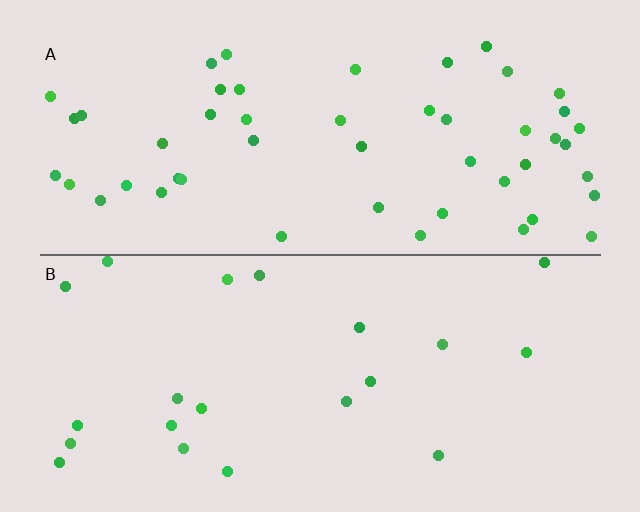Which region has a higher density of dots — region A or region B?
A (the top).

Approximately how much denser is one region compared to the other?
Approximately 2.3× — region A over region B.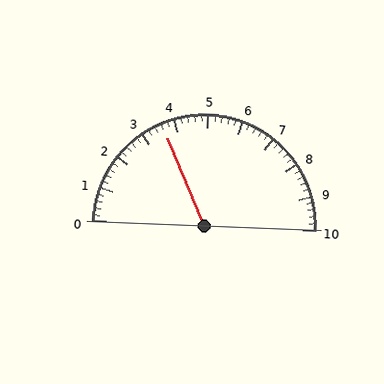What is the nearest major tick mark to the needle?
The nearest major tick mark is 4.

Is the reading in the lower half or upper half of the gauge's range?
The reading is in the lower half of the range (0 to 10).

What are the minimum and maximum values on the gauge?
The gauge ranges from 0 to 10.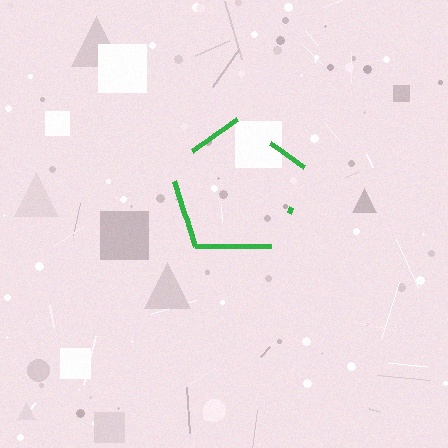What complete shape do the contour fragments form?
The contour fragments form a pentagon.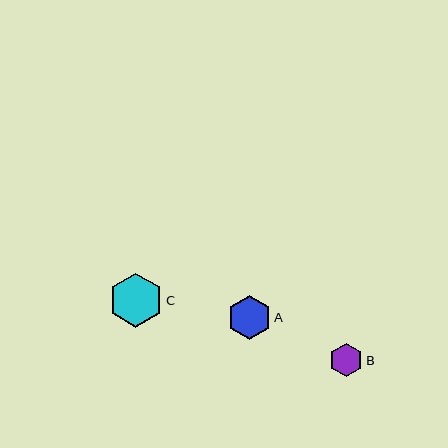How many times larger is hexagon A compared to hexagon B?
Hexagon A is approximately 1.3 times the size of hexagon B.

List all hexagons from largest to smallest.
From largest to smallest: C, A, B.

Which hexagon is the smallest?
Hexagon B is the smallest with a size of approximately 34 pixels.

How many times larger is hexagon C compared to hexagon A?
Hexagon C is approximately 1.2 times the size of hexagon A.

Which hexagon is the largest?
Hexagon C is the largest with a size of approximately 54 pixels.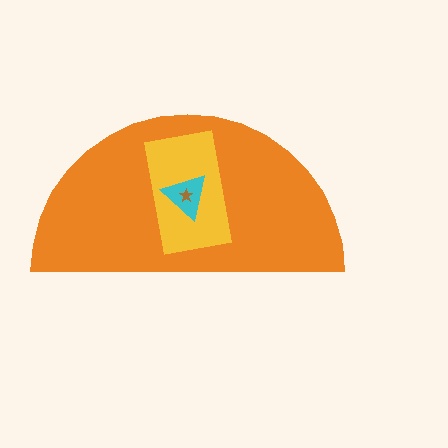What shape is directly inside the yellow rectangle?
The cyan triangle.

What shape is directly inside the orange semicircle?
The yellow rectangle.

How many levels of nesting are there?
4.